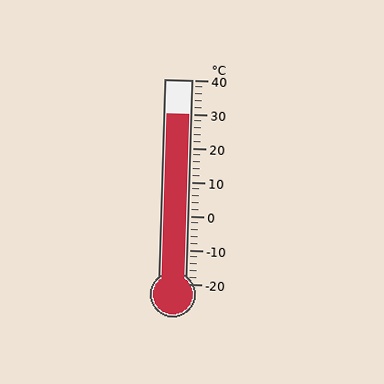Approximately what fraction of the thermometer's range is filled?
The thermometer is filled to approximately 85% of its range.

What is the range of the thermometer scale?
The thermometer scale ranges from -20°C to 40°C.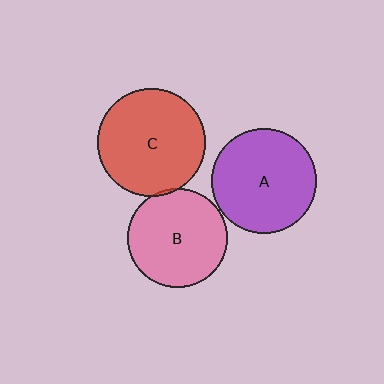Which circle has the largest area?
Circle C (red).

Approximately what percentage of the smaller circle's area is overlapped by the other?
Approximately 5%.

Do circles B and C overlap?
Yes.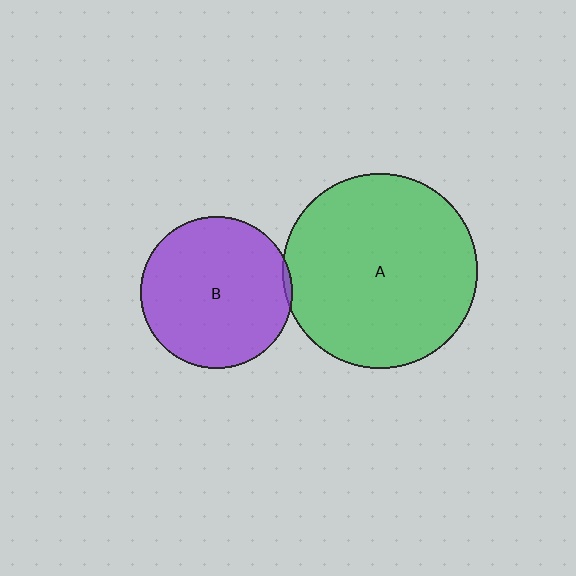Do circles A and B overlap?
Yes.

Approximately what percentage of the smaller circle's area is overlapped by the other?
Approximately 5%.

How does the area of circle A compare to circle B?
Approximately 1.6 times.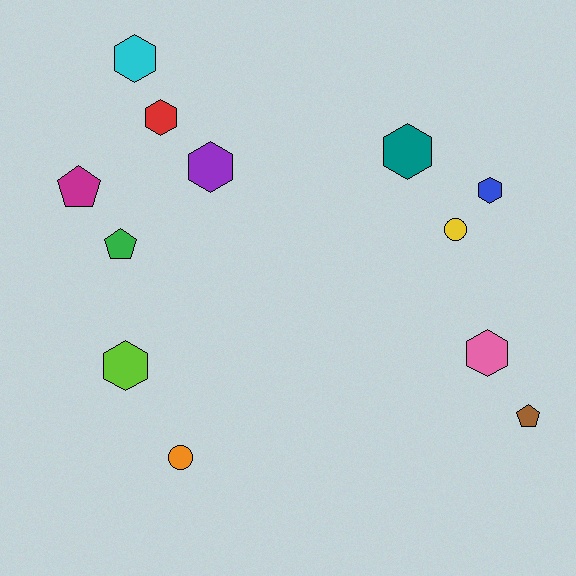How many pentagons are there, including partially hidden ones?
There are 3 pentagons.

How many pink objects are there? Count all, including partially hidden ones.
There is 1 pink object.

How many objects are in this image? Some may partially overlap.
There are 12 objects.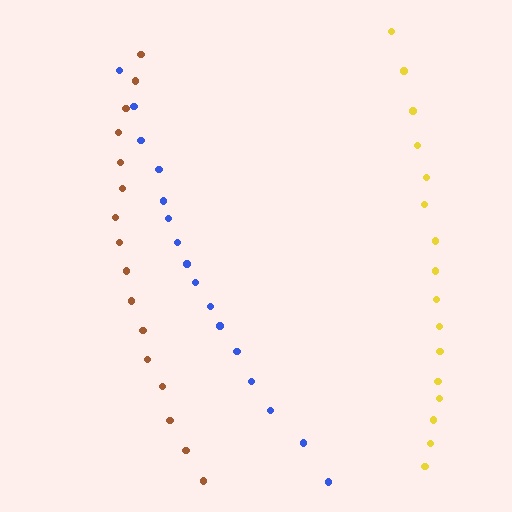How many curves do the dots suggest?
There are 3 distinct paths.